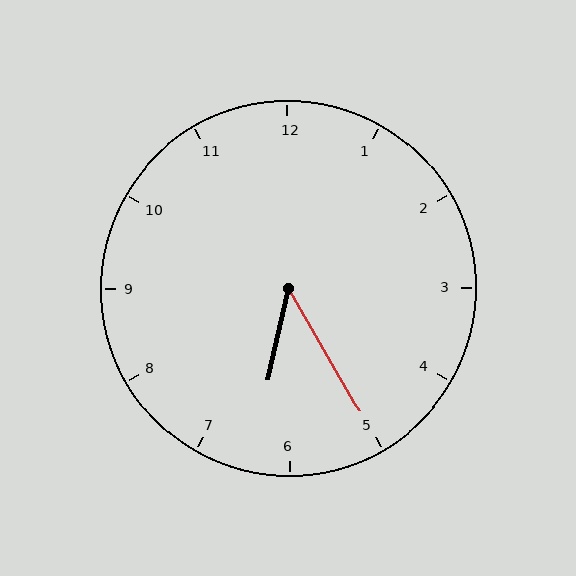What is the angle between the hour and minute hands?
Approximately 42 degrees.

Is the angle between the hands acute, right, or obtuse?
It is acute.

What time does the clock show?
6:25.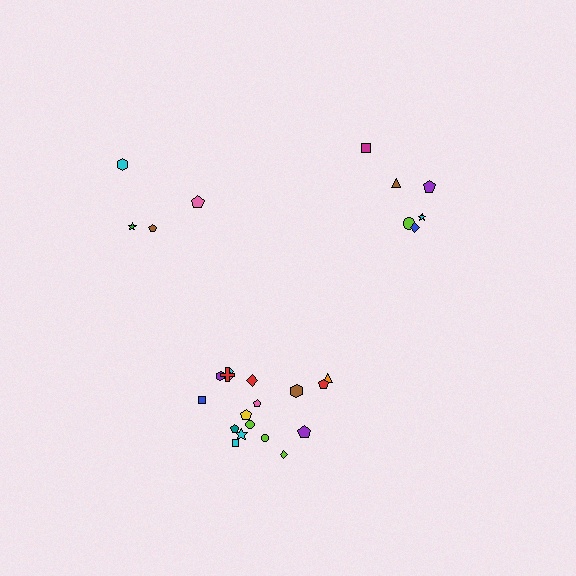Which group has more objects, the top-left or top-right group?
The top-right group.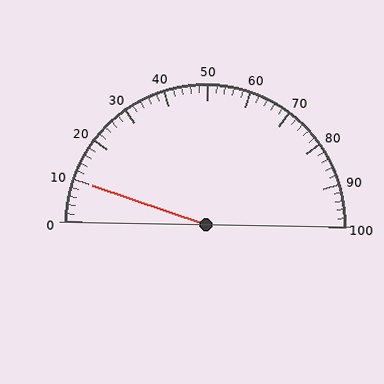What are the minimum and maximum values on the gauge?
The gauge ranges from 0 to 100.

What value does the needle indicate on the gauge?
The needle indicates approximately 10.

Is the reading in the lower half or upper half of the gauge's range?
The reading is in the lower half of the range (0 to 100).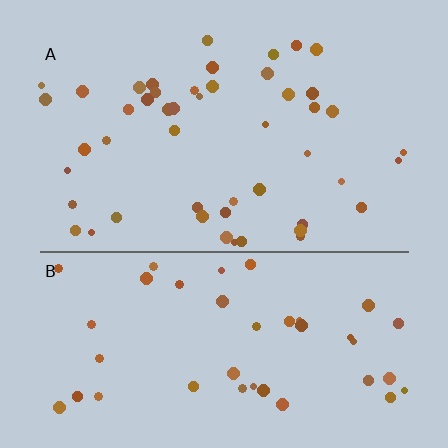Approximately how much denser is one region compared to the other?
Approximately 1.2× — region A over region B.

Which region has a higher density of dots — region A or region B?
A (the top).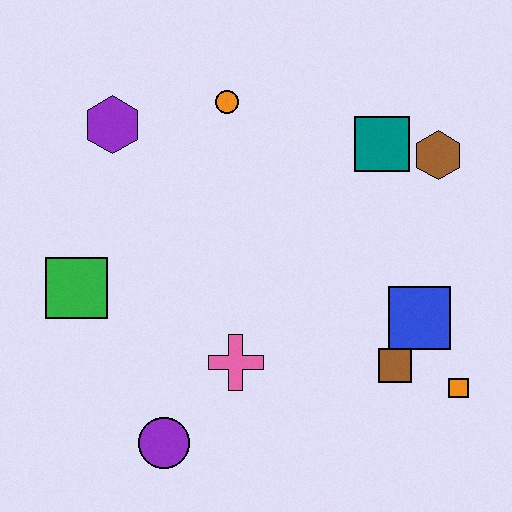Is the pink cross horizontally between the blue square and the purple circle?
Yes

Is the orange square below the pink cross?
Yes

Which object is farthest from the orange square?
The purple hexagon is farthest from the orange square.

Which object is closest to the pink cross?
The purple circle is closest to the pink cross.